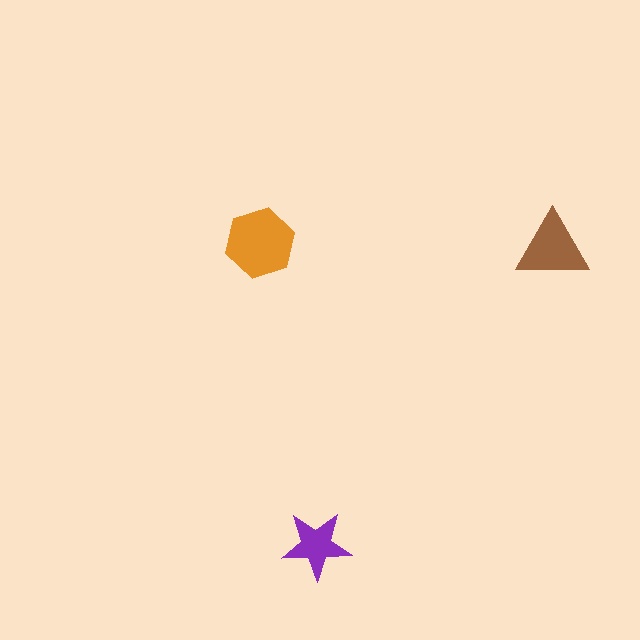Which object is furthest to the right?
The brown triangle is rightmost.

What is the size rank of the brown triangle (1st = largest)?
2nd.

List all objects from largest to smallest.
The orange hexagon, the brown triangle, the purple star.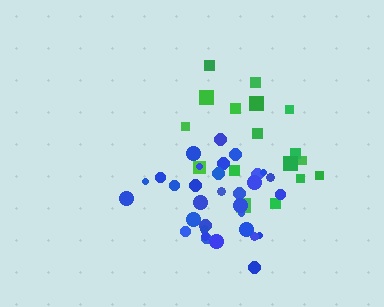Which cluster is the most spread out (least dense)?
Green.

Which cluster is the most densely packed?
Blue.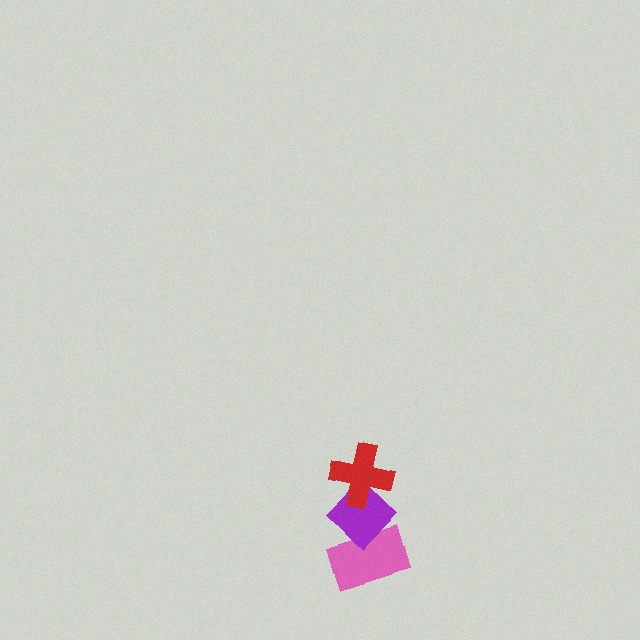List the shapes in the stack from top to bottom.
From top to bottom: the red cross, the purple diamond, the pink rectangle.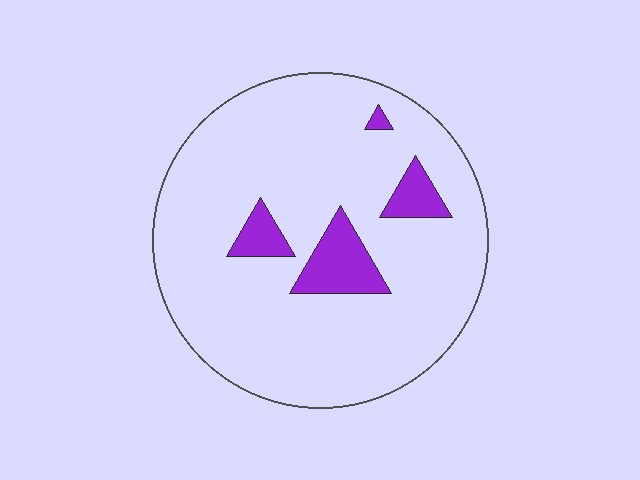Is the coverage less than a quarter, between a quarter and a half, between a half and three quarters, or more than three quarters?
Less than a quarter.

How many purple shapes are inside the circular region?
4.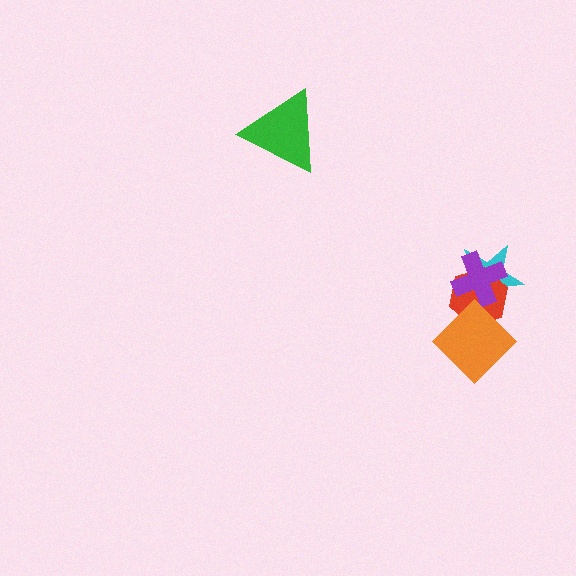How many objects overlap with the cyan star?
3 objects overlap with the cyan star.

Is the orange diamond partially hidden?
No, no other shape covers it.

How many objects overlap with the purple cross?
3 objects overlap with the purple cross.